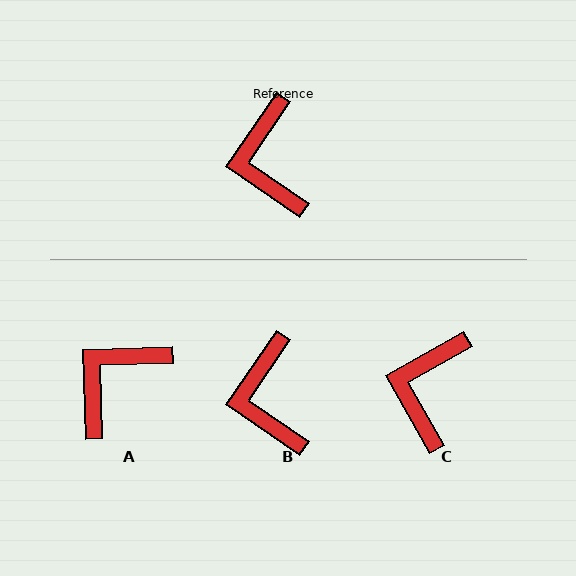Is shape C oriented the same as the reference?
No, it is off by about 26 degrees.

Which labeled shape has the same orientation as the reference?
B.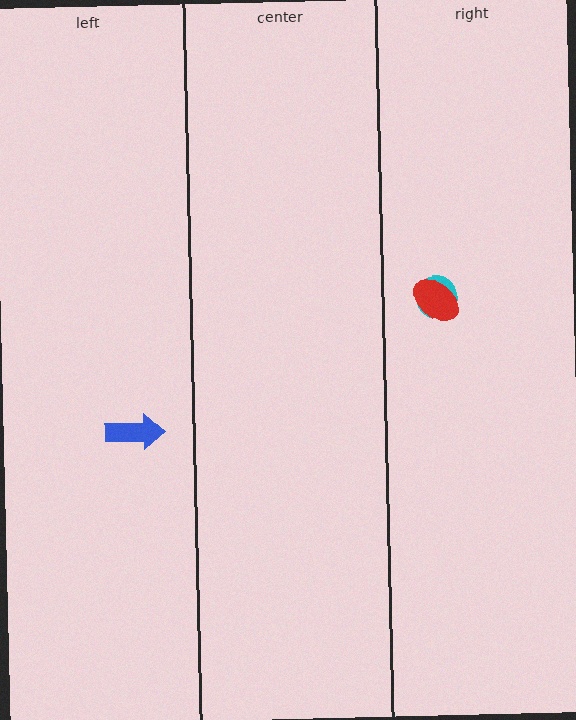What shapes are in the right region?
The cyan circle, the red ellipse.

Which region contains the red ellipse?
The right region.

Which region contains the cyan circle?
The right region.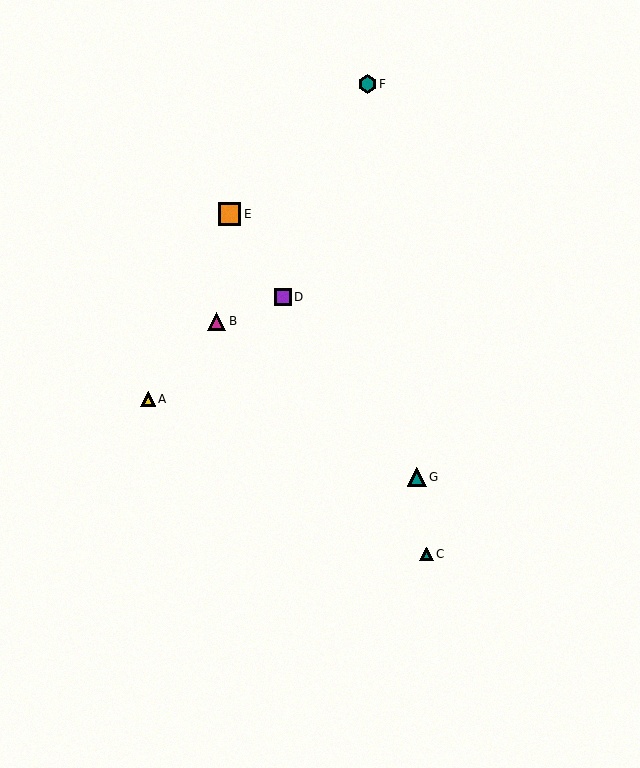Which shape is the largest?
The orange square (labeled E) is the largest.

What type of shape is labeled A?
Shape A is a yellow triangle.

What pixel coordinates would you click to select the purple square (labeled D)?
Click at (283, 297) to select the purple square D.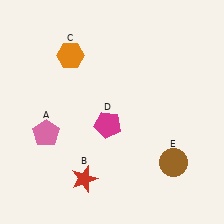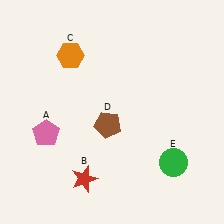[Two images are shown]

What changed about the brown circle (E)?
In Image 1, E is brown. In Image 2, it changed to green.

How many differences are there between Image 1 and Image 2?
There are 2 differences between the two images.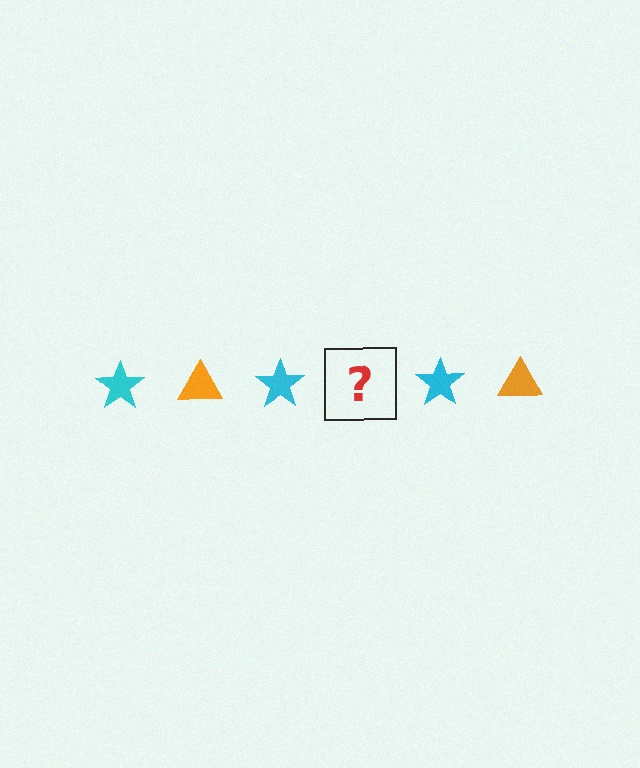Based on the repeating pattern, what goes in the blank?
The blank should be an orange triangle.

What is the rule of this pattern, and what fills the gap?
The rule is that the pattern alternates between cyan star and orange triangle. The gap should be filled with an orange triangle.